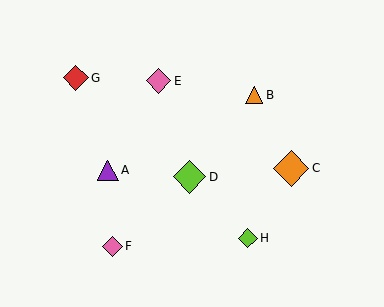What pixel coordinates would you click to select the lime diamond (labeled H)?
Click at (248, 238) to select the lime diamond H.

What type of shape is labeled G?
Shape G is a red diamond.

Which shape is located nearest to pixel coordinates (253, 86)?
The orange triangle (labeled B) at (254, 95) is nearest to that location.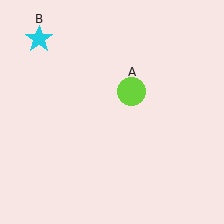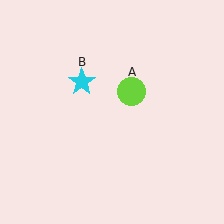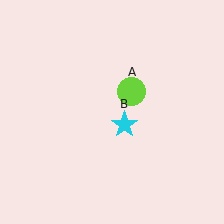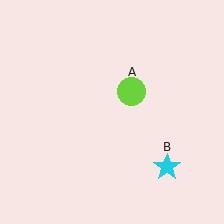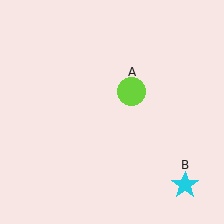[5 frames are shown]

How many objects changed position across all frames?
1 object changed position: cyan star (object B).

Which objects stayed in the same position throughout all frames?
Lime circle (object A) remained stationary.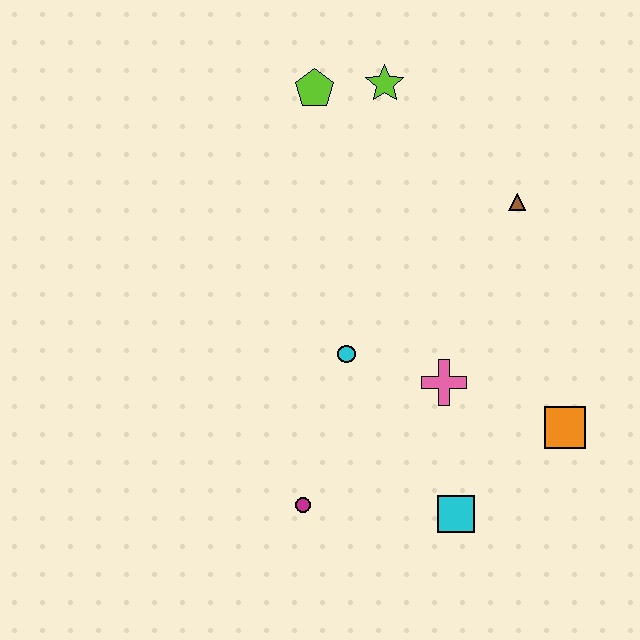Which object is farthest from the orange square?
The lime pentagon is farthest from the orange square.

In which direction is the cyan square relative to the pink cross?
The cyan square is below the pink cross.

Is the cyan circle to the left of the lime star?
Yes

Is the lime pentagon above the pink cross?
Yes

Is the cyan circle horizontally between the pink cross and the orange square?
No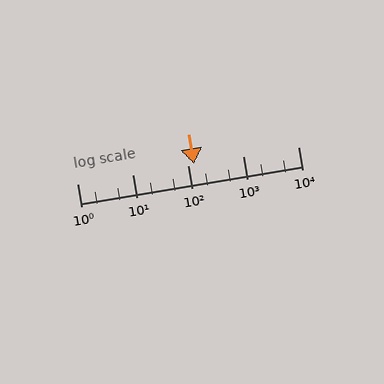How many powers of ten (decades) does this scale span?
The scale spans 4 decades, from 1 to 10000.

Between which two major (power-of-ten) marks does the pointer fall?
The pointer is between 100 and 1000.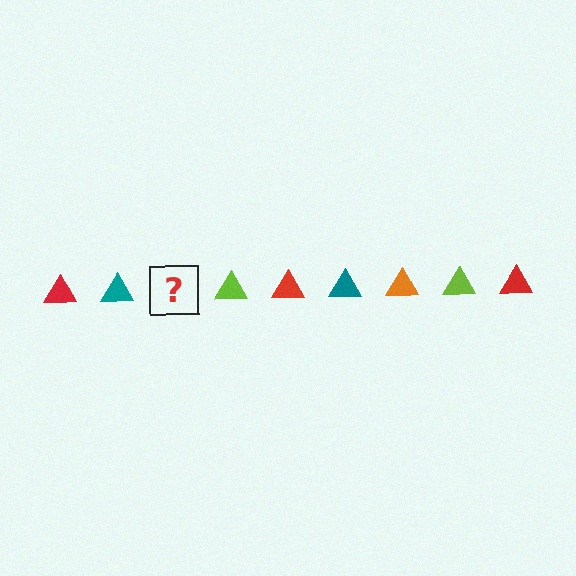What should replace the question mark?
The question mark should be replaced with an orange triangle.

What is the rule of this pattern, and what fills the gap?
The rule is that the pattern cycles through red, teal, orange, lime triangles. The gap should be filled with an orange triangle.